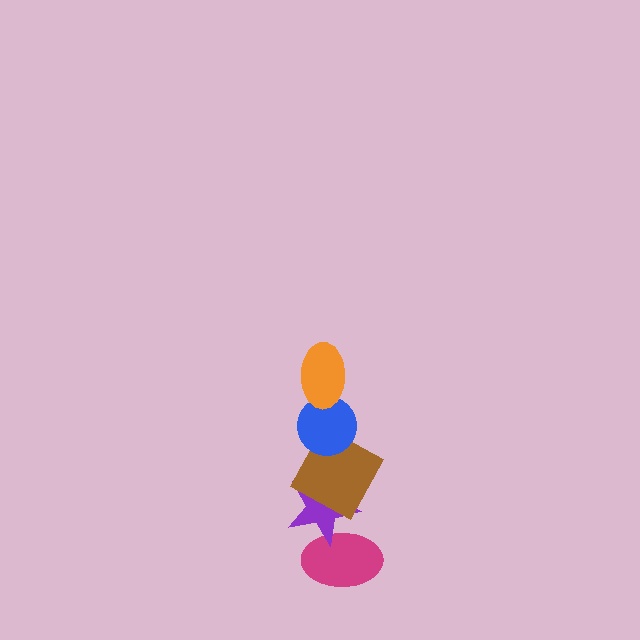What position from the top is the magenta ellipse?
The magenta ellipse is 5th from the top.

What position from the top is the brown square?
The brown square is 3rd from the top.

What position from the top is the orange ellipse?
The orange ellipse is 1st from the top.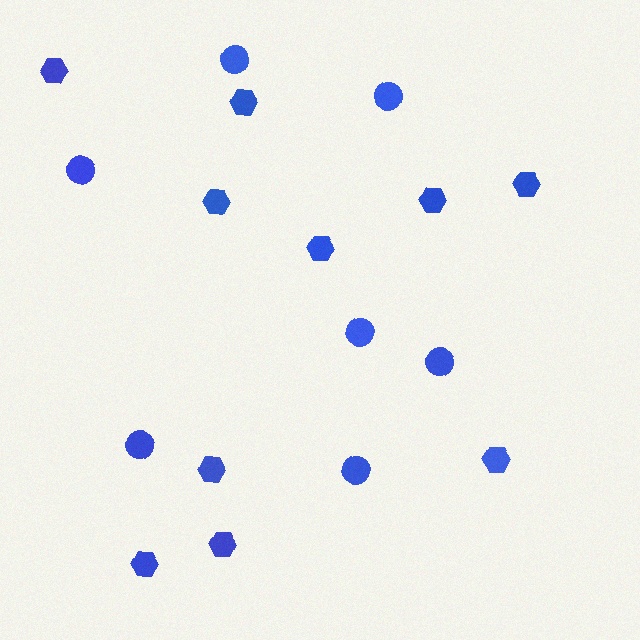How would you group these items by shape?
There are 2 groups: one group of circles (7) and one group of hexagons (10).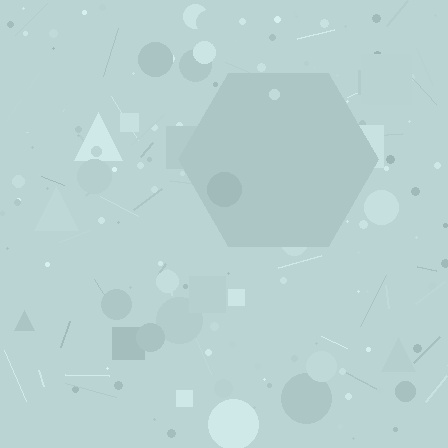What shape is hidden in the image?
A hexagon is hidden in the image.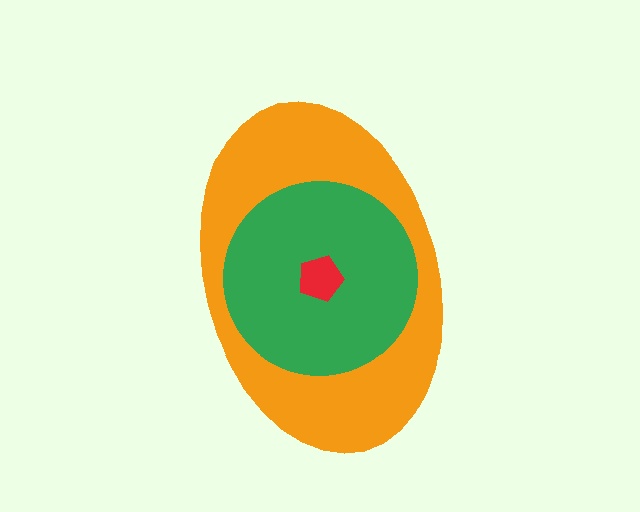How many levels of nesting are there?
3.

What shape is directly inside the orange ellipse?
The green circle.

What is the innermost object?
The red pentagon.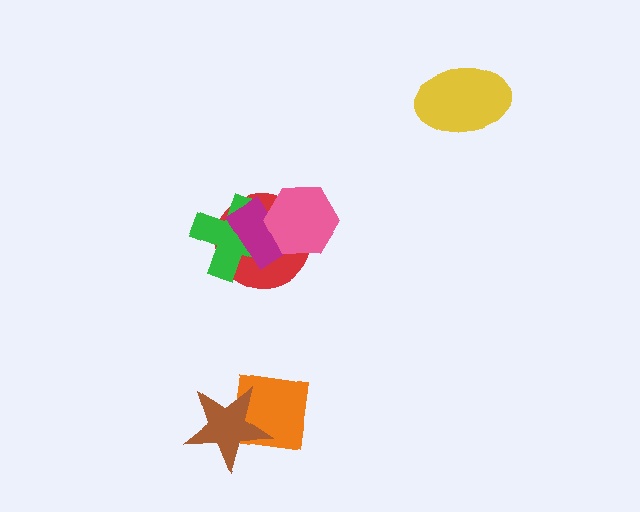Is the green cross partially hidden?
Yes, it is partially covered by another shape.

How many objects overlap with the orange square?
1 object overlaps with the orange square.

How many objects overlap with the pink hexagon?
3 objects overlap with the pink hexagon.